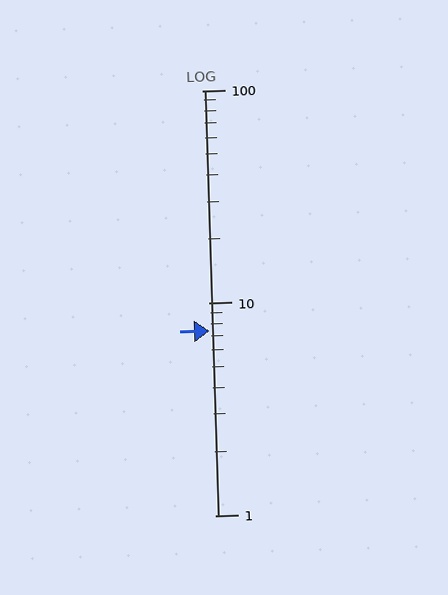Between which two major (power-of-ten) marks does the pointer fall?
The pointer is between 1 and 10.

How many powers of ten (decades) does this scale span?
The scale spans 2 decades, from 1 to 100.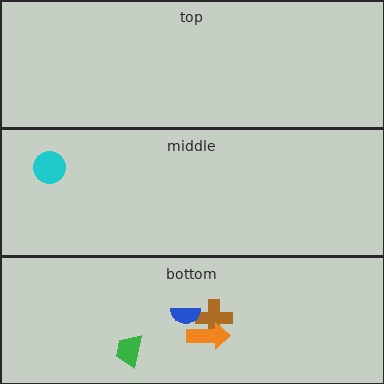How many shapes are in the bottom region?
4.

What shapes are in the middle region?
The cyan circle.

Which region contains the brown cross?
The bottom region.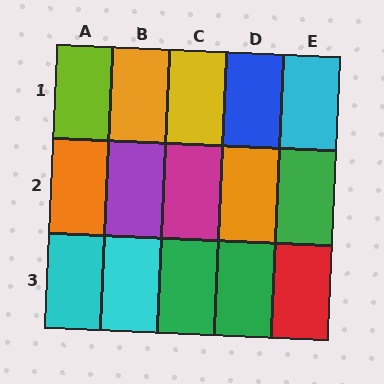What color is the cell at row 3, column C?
Green.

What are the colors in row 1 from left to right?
Lime, orange, yellow, blue, cyan.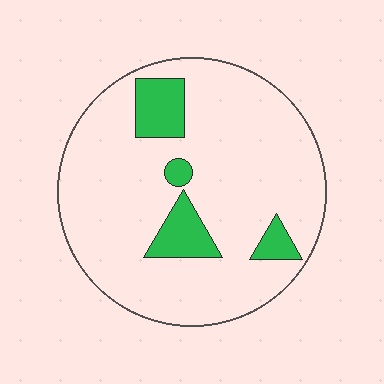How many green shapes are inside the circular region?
4.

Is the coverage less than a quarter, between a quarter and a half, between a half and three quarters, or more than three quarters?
Less than a quarter.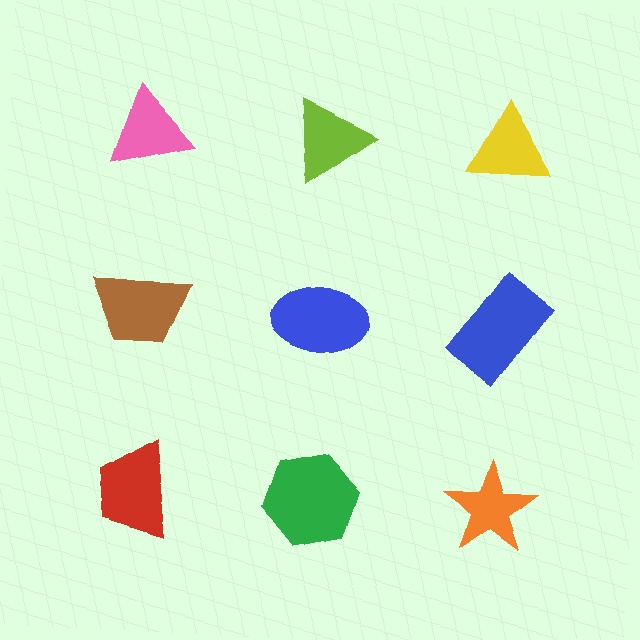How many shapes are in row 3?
3 shapes.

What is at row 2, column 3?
A blue rectangle.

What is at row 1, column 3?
A yellow triangle.